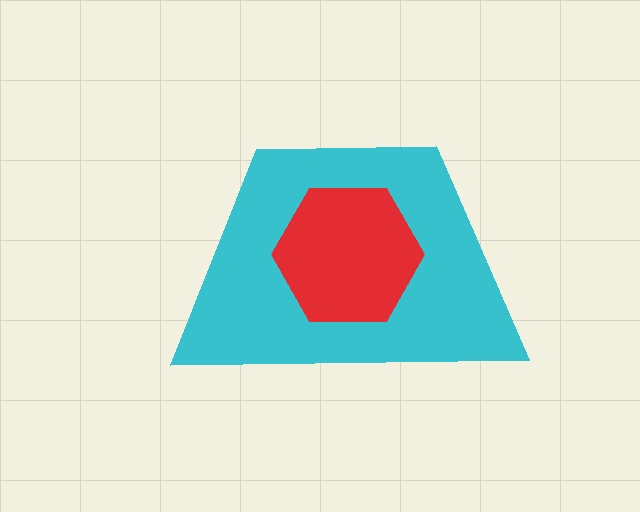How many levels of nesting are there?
2.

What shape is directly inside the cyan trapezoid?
The red hexagon.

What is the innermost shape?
The red hexagon.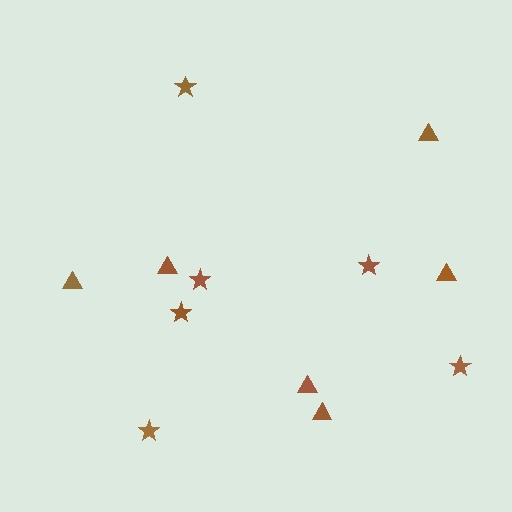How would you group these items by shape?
There are 2 groups: one group of triangles (6) and one group of stars (6).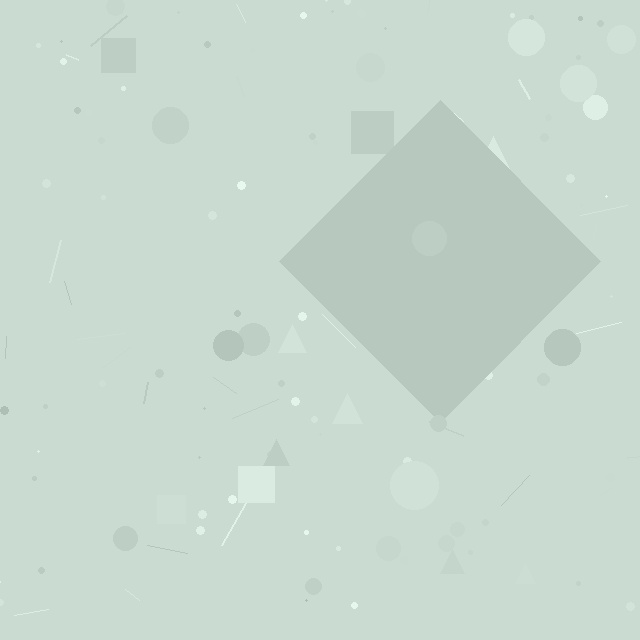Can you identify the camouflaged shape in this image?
The camouflaged shape is a diamond.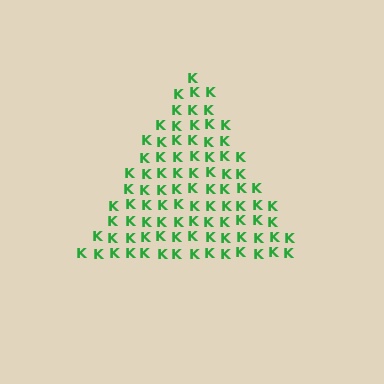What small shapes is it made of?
It is made of small letter K's.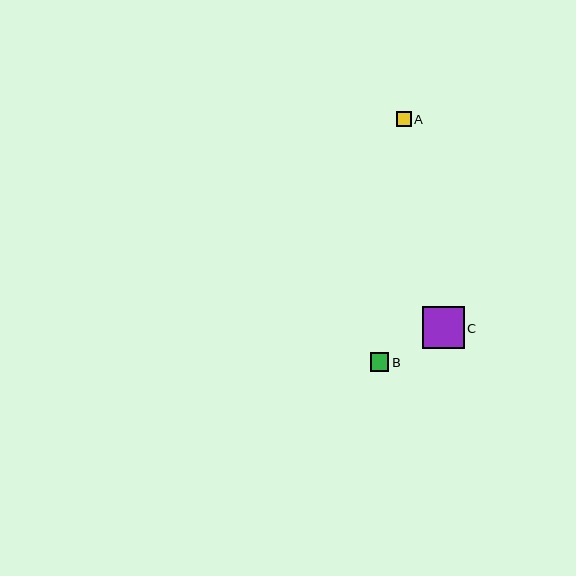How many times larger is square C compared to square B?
Square C is approximately 2.3 times the size of square B.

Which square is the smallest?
Square A is the smallest with a size of approximately 15 pixels.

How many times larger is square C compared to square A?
Square C is approximately 2.7 times the size of square A.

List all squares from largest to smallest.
From largest to smallest: C, B, A.